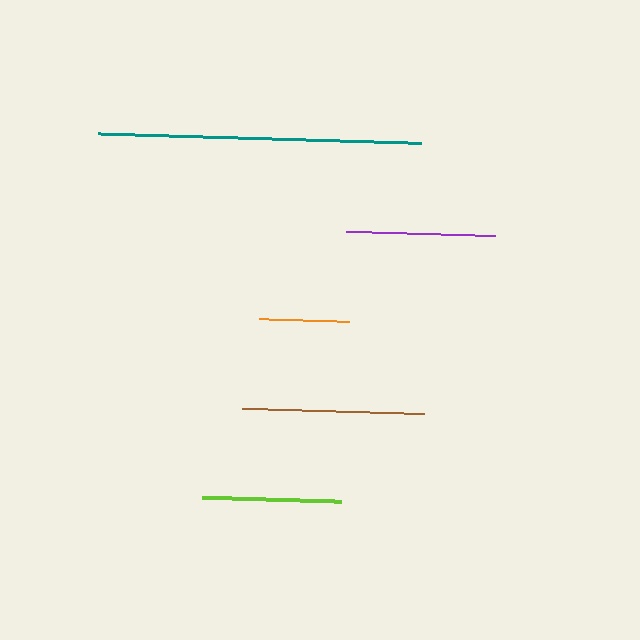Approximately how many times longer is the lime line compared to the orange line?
The lime line is approximately 1.6 times the length of the orange line.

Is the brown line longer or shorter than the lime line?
The brown line is longer than the lime line.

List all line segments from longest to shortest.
From longest to shortest: teal, brown, purple, lime, orange.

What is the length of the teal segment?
The teal segment is approximately 323 pixels long.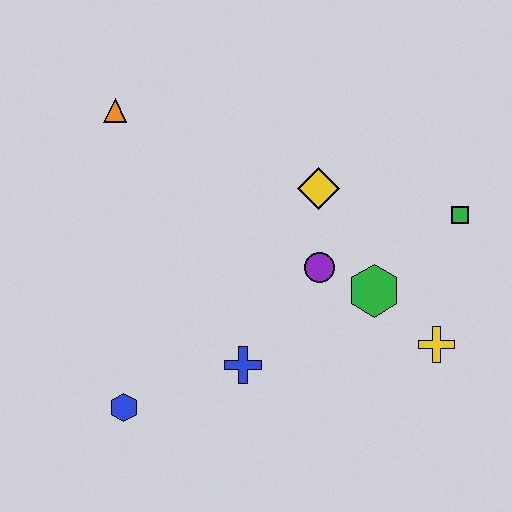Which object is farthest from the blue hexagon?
The green square is farthest from the blue hexagon.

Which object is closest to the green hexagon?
The purple circle is closest to the green hexagon.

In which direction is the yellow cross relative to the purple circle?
The yellow cross is to the right of the purple circle.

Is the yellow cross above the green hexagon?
No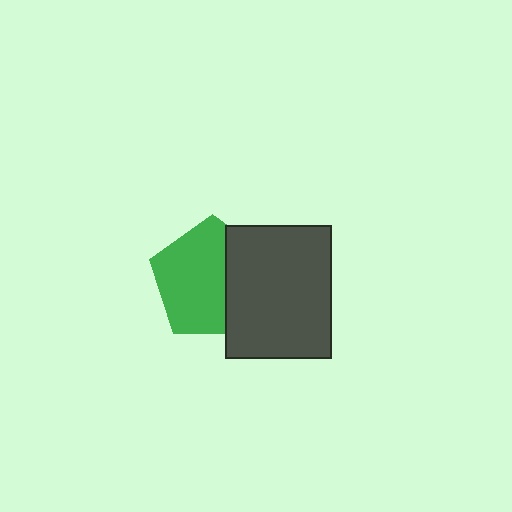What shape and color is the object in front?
The object in front is a dark gray rectangle.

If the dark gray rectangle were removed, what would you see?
You would see the complete green pentagon.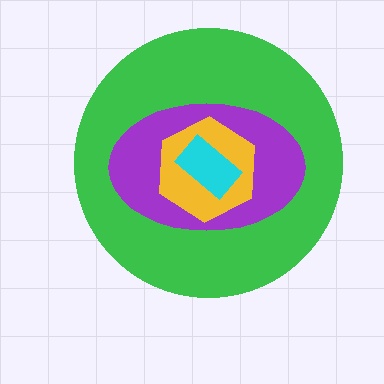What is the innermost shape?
The cyan rectangle.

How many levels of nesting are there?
4.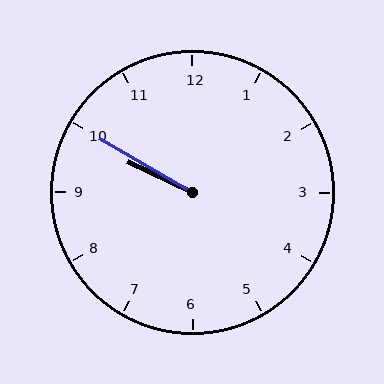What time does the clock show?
9:50.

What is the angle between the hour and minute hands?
Approximately 5 degrees.